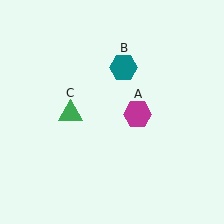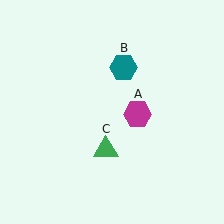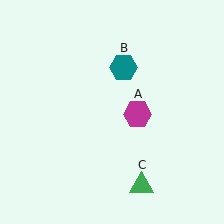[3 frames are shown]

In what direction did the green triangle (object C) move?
The green triangle (object C) moved down and to the right.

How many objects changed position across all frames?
1 object changed position: green triangle (object C).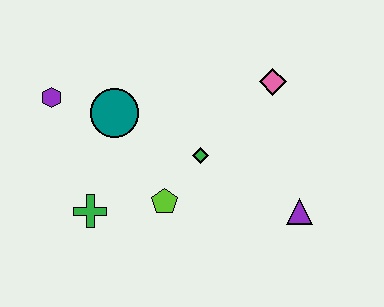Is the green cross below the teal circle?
Yes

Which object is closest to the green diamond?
The lime pentagon is closest to the green diamond.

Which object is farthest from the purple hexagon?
The purple triangle is farthest from the purple hexagon.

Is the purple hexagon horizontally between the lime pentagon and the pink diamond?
No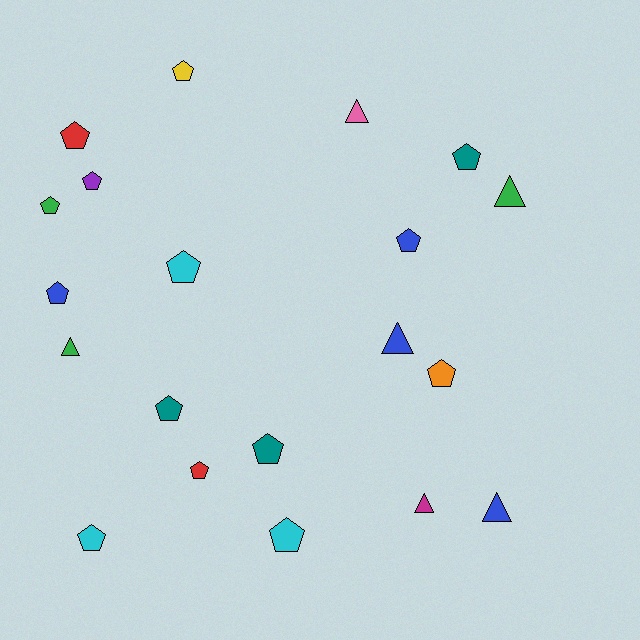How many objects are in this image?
There are 20 objects.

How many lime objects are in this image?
There are no lime objects.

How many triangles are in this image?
There are 6 triangles.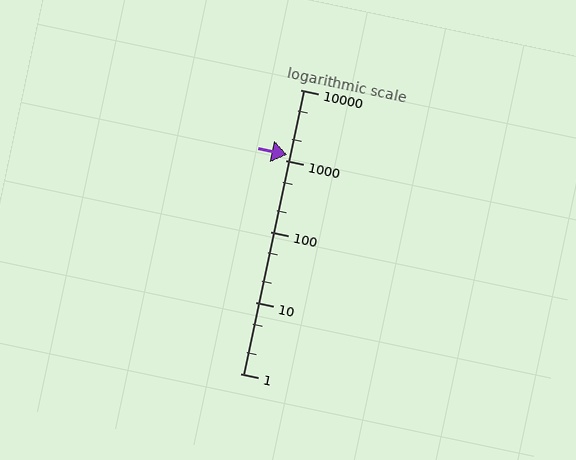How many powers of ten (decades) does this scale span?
The scale spans 4 decades, from 1 to 10000.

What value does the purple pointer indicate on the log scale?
The pointer indicates approximately 1200.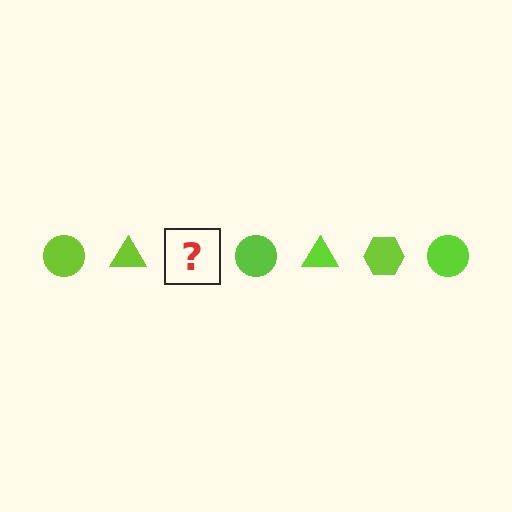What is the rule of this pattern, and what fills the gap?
The rule is that the pattern cycles through circle, triangle, hexagon shapes in lime. The gap should be filled with a lime hexagon.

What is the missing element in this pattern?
The missing element is a lime hexagon.